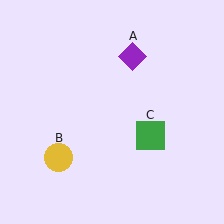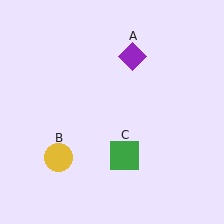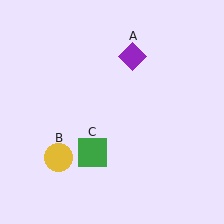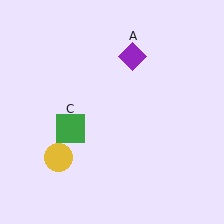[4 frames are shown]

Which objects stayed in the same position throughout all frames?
Purple diamond (object A) and yellow circle (object B) remained stationary.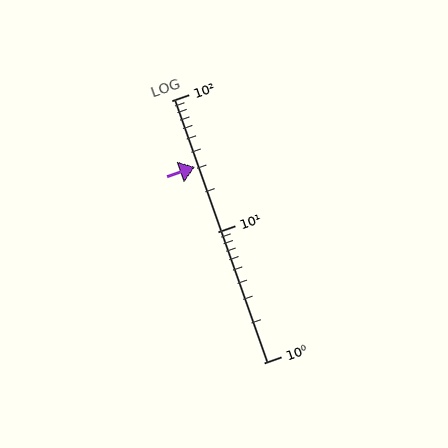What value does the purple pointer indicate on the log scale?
The pointer indicates approximately 31.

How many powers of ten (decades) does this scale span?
The scale spans 2 decades, from 1 to 100.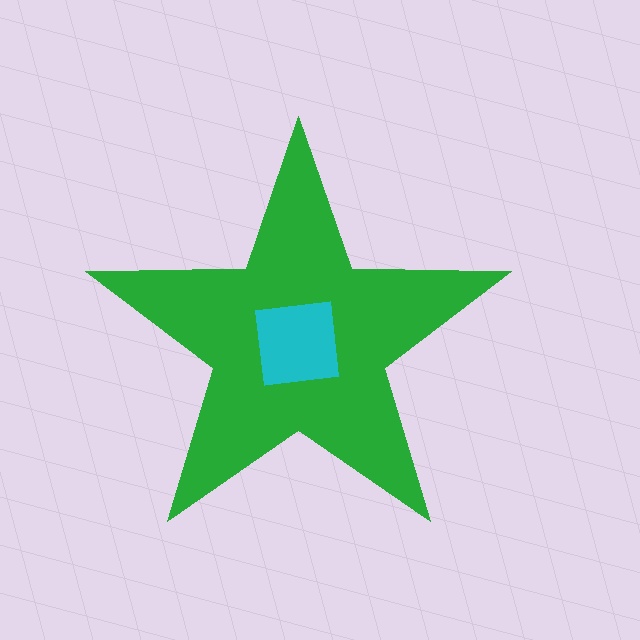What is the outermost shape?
The green star.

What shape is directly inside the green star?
The cyan square.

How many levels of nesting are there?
2.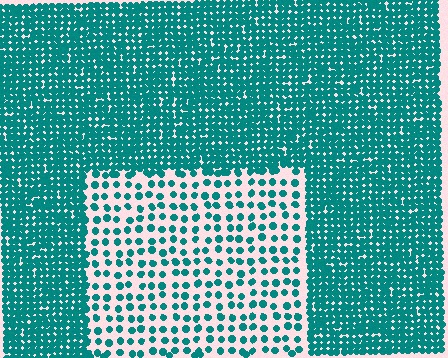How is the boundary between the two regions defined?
The boundary is defined by a change in element density (approximately 2.9x ratio). All elements are the same color, size, and shape.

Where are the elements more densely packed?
The elements are more densely packed outside the rectangle boundary.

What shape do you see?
I see a rectangle.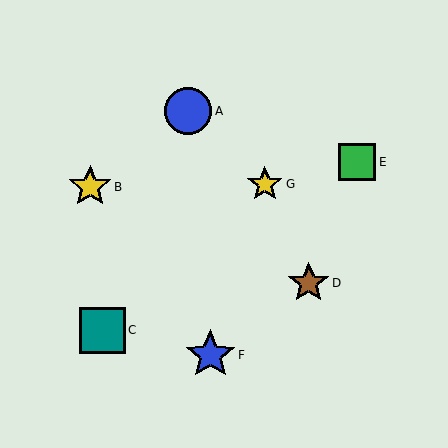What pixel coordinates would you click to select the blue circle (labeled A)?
Click at (188, 111) to select the blue circle A.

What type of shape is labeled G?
Shape G is a yellow star.